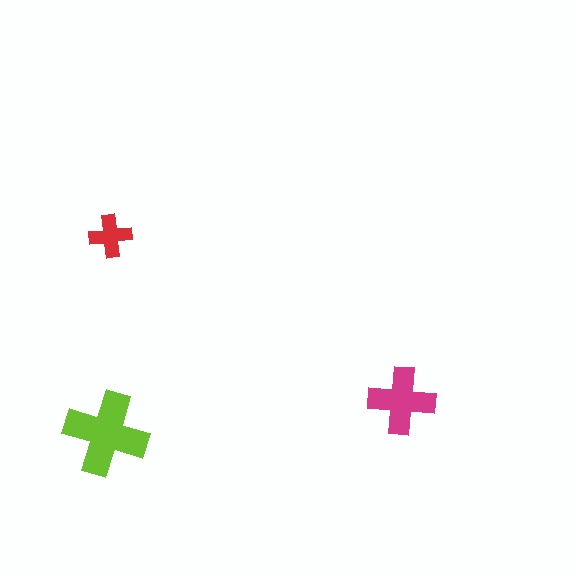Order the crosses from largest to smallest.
the lime one, the magenta one, the red one.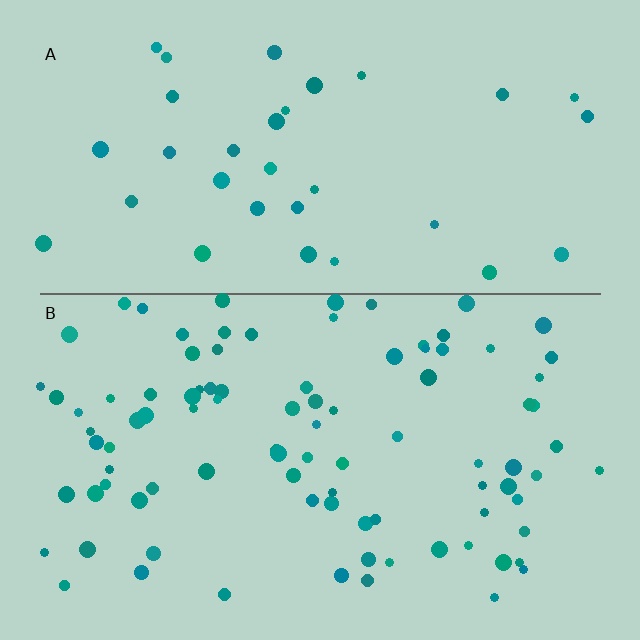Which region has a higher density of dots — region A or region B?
B (the bottom).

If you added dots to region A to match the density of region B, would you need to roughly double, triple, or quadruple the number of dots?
Approximately triple.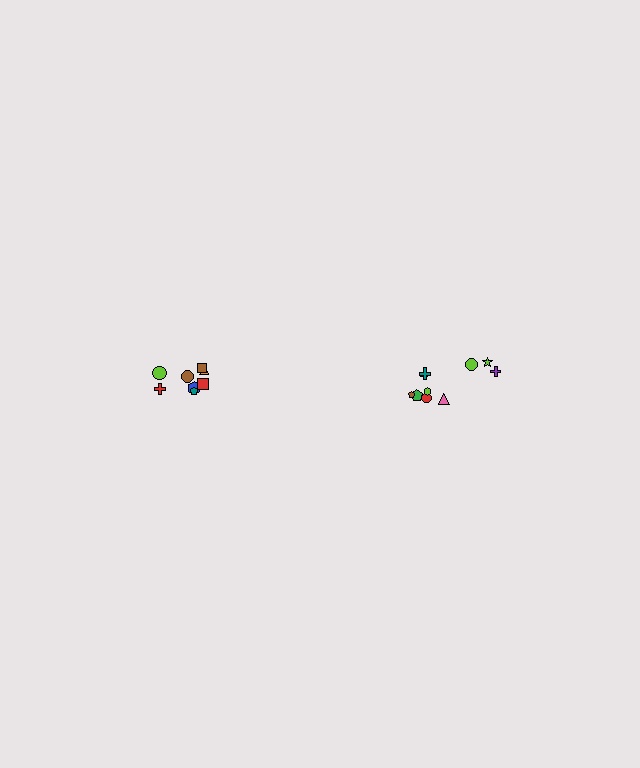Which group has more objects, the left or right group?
The right group.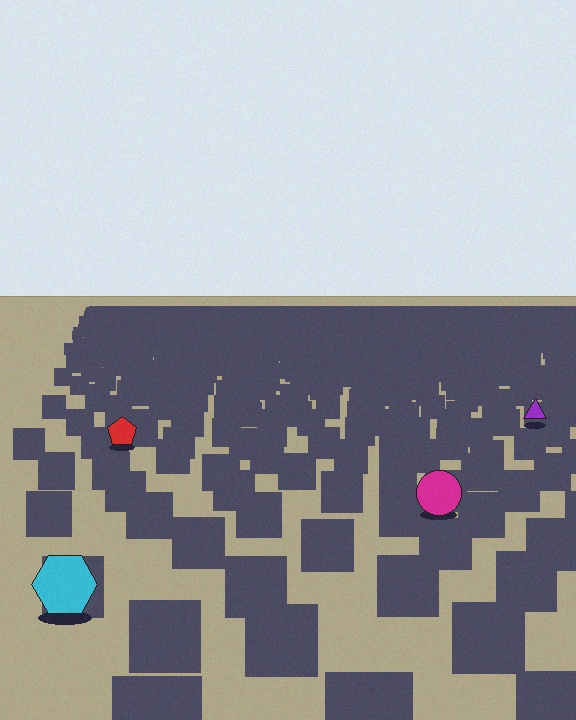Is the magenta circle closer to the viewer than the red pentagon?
Yes. The magenta circle is closer — you can tell from the texture gradient: the ground texture is coarser near it.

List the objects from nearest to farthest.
From nearest to farthest: the cyan hexagon, the magenta circle, the red pentagon, the purple triangle.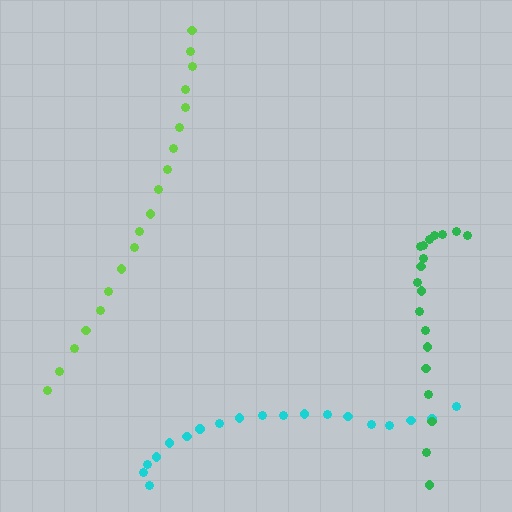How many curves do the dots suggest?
There are 3 distinct paths.